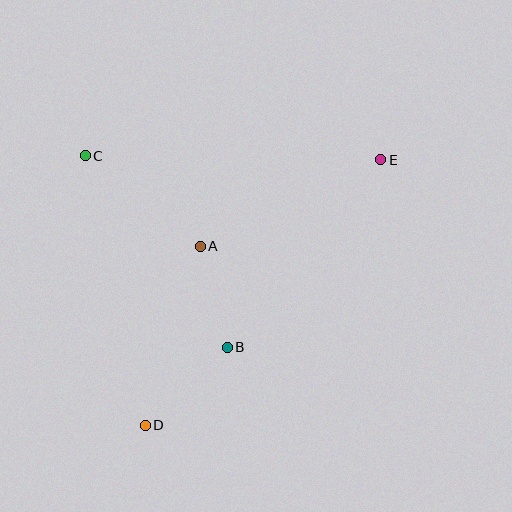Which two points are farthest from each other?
Points D and E are farthest from each other.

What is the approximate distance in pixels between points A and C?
The distance between A and C is approximately 146 pixels.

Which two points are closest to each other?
Points A and B are closest to each other.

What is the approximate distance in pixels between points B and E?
The distance between B and E is approximately 243 pixels.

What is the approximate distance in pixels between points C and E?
The distance between C and E is approximately 295 pixels.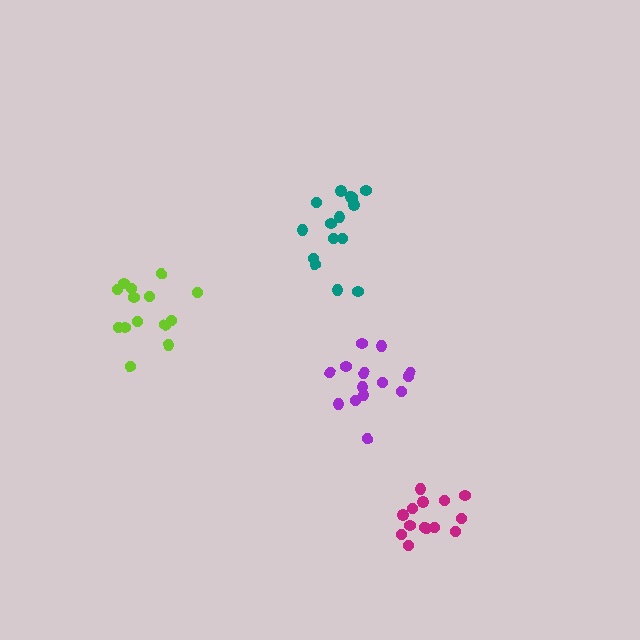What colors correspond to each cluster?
The clusters are colored: lime, teal, magenta, purple.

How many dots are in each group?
Group 1: 14 dots, Group 2: 15 dots, Group 3: 14 dots, Group 4: 14 dots (57 total).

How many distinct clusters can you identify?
There are 4 distinct clusters.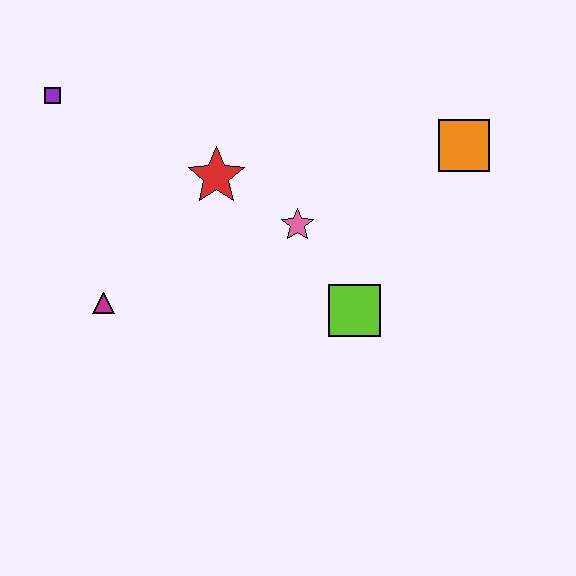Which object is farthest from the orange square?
The purple square is farthest from the orange square.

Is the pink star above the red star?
No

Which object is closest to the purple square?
The red star is closest to the purple square.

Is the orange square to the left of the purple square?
No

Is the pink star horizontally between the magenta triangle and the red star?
No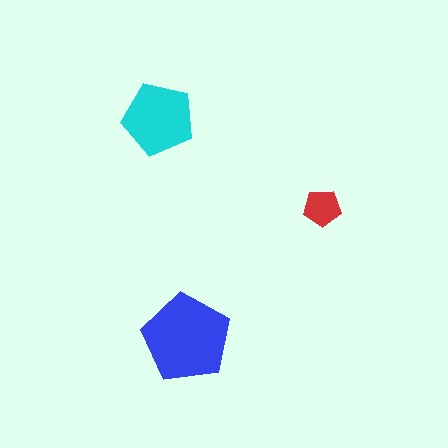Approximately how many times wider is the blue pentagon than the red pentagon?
About 2.5 times wider.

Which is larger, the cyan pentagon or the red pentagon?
The cyan one.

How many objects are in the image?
There are 3 objects in the image.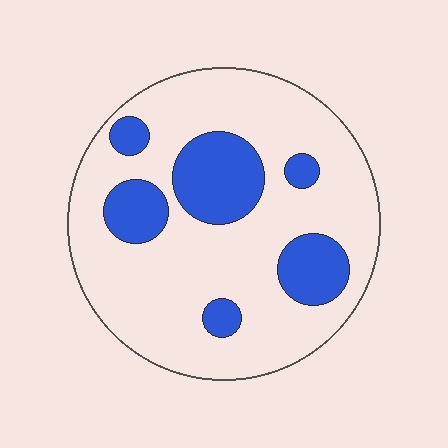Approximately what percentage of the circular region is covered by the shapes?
Approximately 25%.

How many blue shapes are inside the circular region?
6.